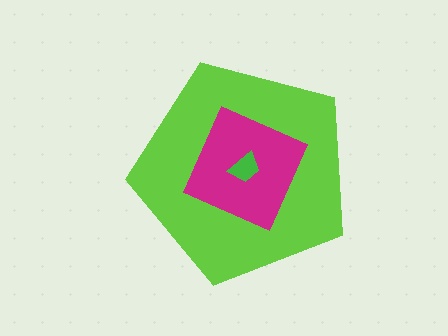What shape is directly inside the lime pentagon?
The magenta diamond.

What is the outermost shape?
The lime pentagon.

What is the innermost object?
The green trapezoid.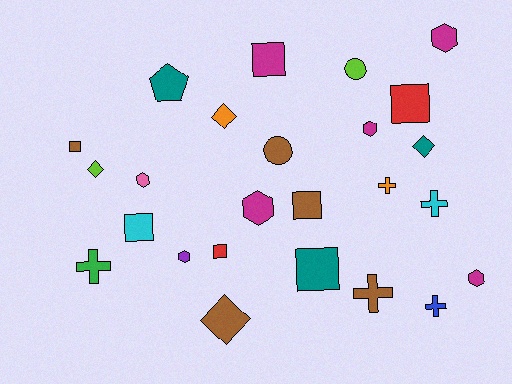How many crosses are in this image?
There are 5 crosses.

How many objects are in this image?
There are 25 objects.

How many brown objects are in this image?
There are 5 brown objects.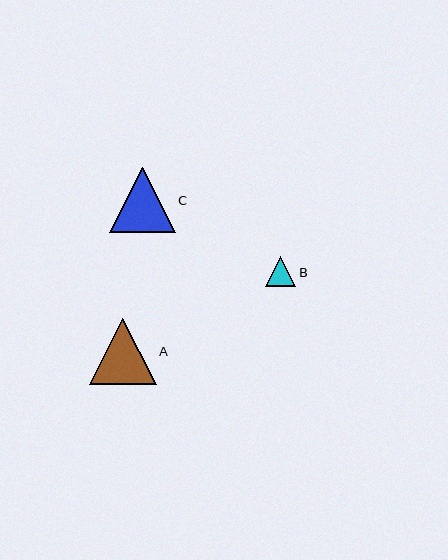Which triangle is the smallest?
Triangle B is the smallest with a size of approximately 30 pixels.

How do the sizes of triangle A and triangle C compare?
Triangle A and triangle C are approximately the same size.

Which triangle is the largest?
Triangle A is the largest with a size of approximately 67 pixels.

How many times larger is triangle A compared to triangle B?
Triangle A is approximately 2.2 times the size of triangle B.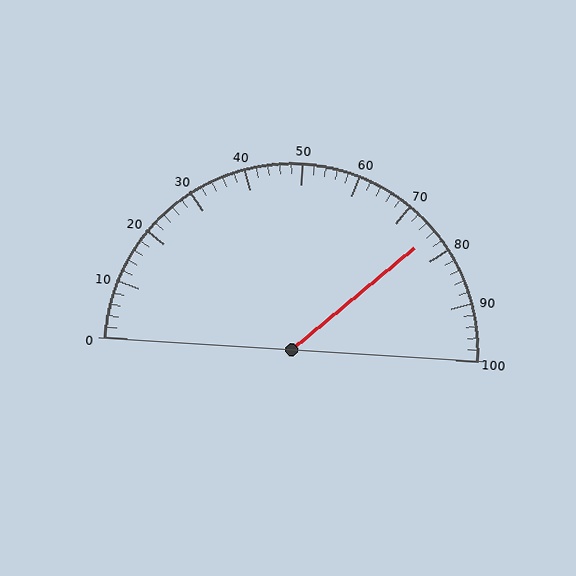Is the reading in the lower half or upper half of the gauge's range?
The reading is in the upper half of the range (0 to 100).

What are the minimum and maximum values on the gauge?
The gauge ranges from 0 to 100.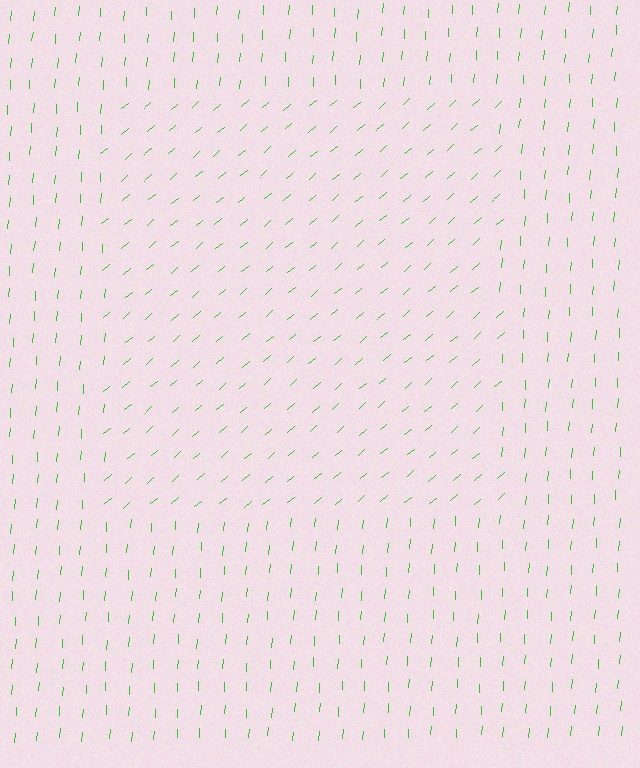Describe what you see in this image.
The image is filled with small green line segments. A rectangle region in the image has lines oriented differently from the surrounding lines, creating a visible texture boundary.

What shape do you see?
I see a rectangle.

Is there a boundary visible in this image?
Yes, there is a texture boundary formed by a change in line orientation.